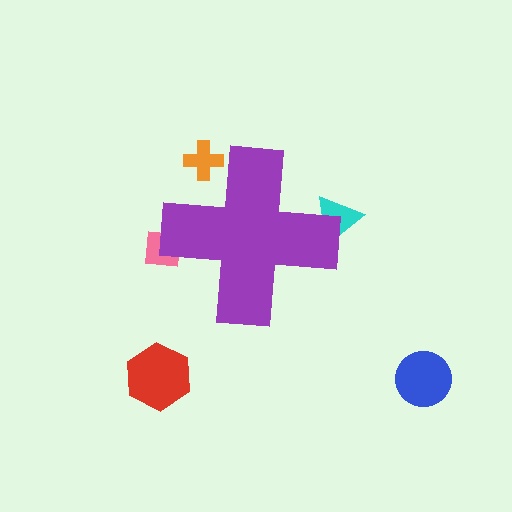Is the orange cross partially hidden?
Yes, the orange cross is partially hidden behind the purple cross.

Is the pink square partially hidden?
Yes, the pink square is partially hidden behind the purple cross.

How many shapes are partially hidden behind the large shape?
3 shapes are partially hidden.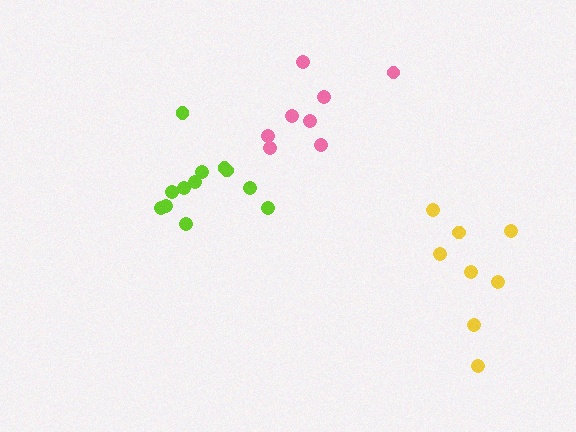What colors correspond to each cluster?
The clusters are colored: pink, lime, yellow.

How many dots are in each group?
Group 1: 8 dots, Group 2: 12 dots, Group 3: 8 dots (28 total).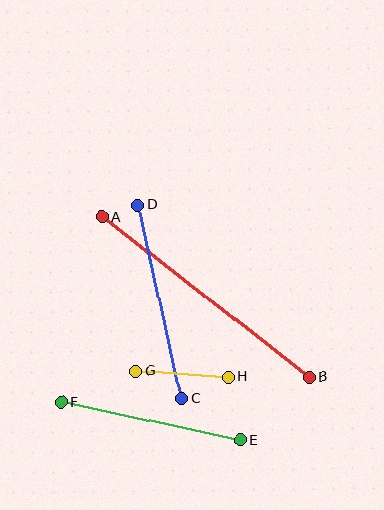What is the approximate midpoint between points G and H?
The midpoint is at approximately (183, 374) pixels.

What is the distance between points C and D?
The distance is approximately 198 pixels.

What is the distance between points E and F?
The distance is approximately 184 pixels.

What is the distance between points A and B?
The distance is approximately 262 pixels.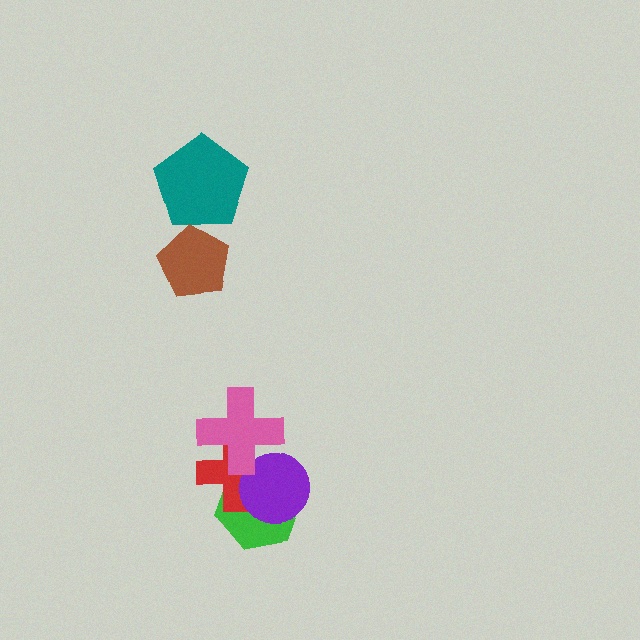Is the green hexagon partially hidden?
Yes, it is partially covered by another shape.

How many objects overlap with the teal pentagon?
1 object overlaps with the teal pentagon.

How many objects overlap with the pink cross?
3 objects overlap with the pink cross.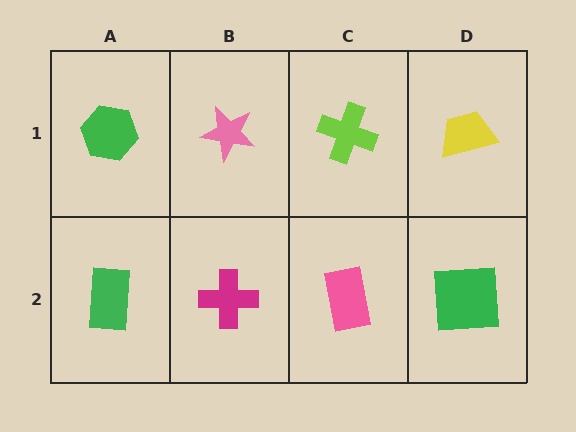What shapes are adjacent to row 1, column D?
A green square (row 2, column D), a lime cross (row 1, column C).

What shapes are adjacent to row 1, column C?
A pink rectangle (row 2, column C), a pink star (row 1, column B), a yellow trapezoid (row 1, column D).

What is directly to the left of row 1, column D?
A lime cross.